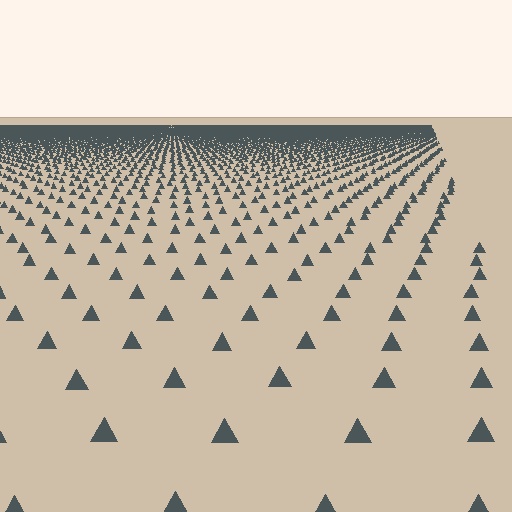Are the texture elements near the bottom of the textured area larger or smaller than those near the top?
Larger. Near the bottom, elements are closer to the viewer and appear at a bigger on-screen size.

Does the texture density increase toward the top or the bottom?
Density increases toward the top.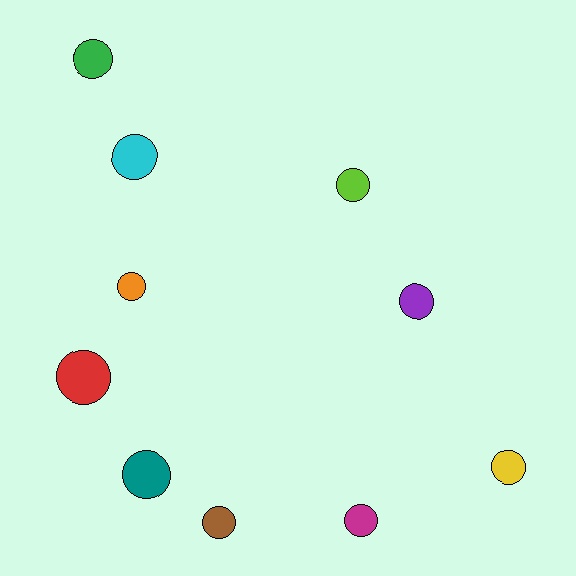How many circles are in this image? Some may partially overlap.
There are 10 circles.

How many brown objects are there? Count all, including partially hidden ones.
There is 1 brown object.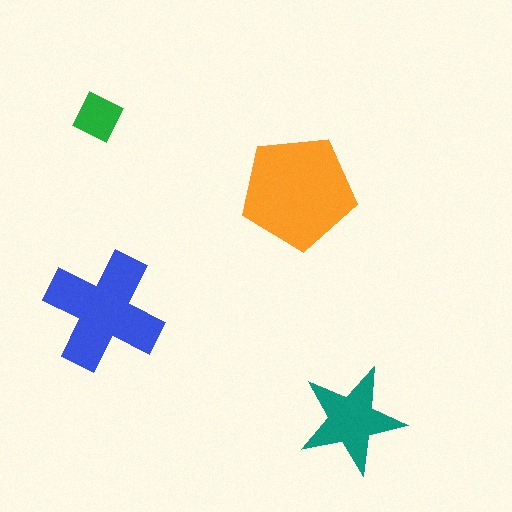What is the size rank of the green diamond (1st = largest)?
4th.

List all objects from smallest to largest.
The green diamond, the teal star, the blue cross, the orange pentagon.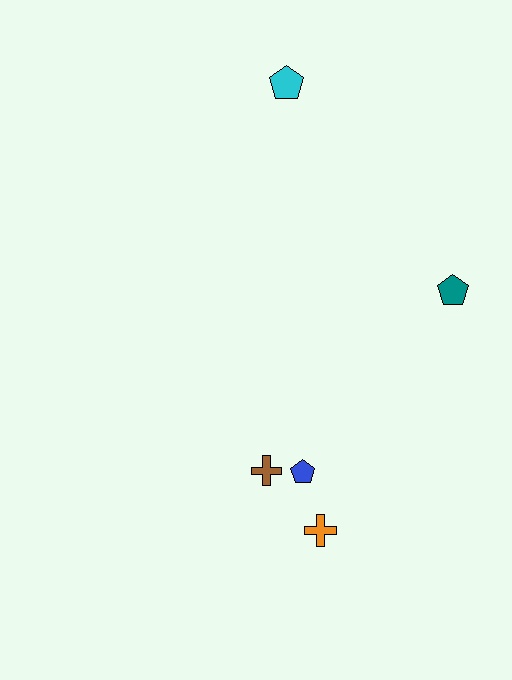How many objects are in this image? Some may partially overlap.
There are 5 objects.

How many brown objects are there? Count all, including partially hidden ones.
There is 1 brown object.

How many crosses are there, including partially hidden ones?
There are 2 crosses.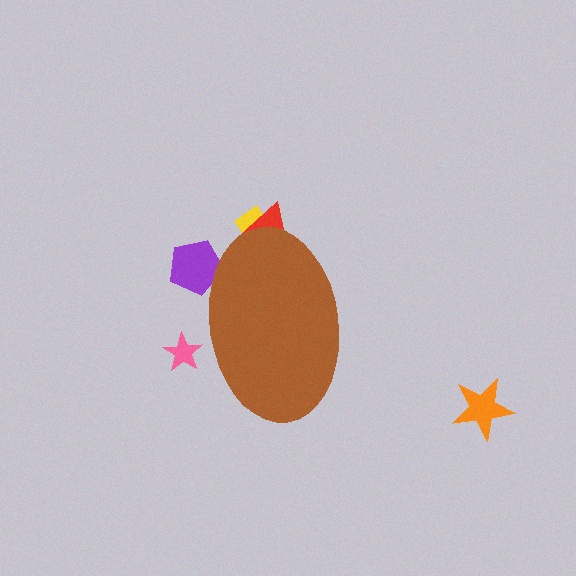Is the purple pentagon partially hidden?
Yes, the purple pentagon is partially hidden behind the brown ellipse.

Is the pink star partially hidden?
Yes, the pink star is partially hidden behind the brown ellipse.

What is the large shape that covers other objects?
A brown ellipse.